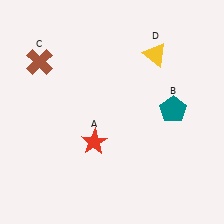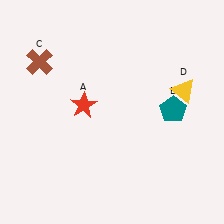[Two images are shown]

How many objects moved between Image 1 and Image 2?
2 objects moved between the two images.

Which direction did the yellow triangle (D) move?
The yellow triangle (D) moved down.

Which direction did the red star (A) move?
The red star (A) moved up.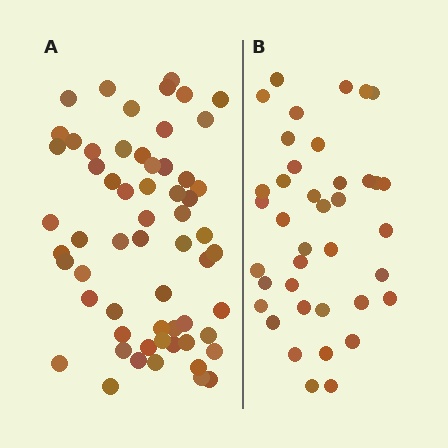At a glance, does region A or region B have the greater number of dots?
Region A (the left region) has more dots.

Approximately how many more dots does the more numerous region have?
Region A has approximately 20 more dots than region B.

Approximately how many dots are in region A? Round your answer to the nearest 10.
About 60 dots.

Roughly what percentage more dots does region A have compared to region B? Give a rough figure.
About 55% more.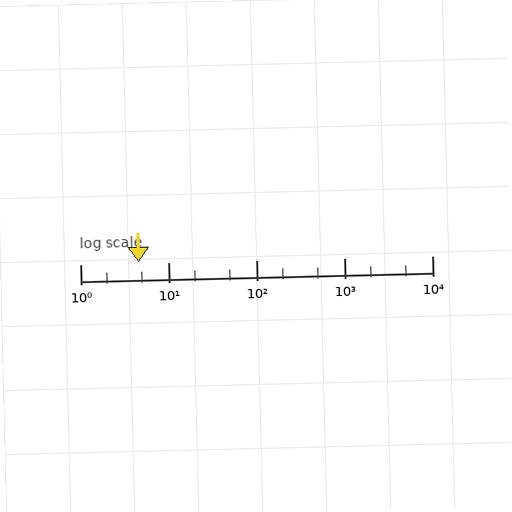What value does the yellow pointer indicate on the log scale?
The pointer indicates approximately 4.6.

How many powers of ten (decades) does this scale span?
The scale spans 4 decades, from 1 to 10000.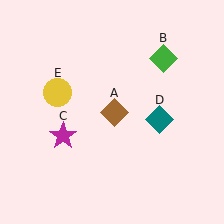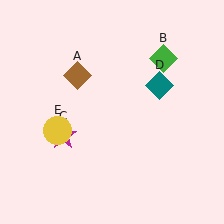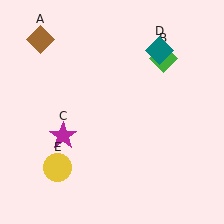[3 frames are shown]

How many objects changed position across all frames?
3 objects changed position: brown diamond (object A), teal diamond (object D), yellow circle (object E).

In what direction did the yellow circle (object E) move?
The yellow circle (object E) moved down.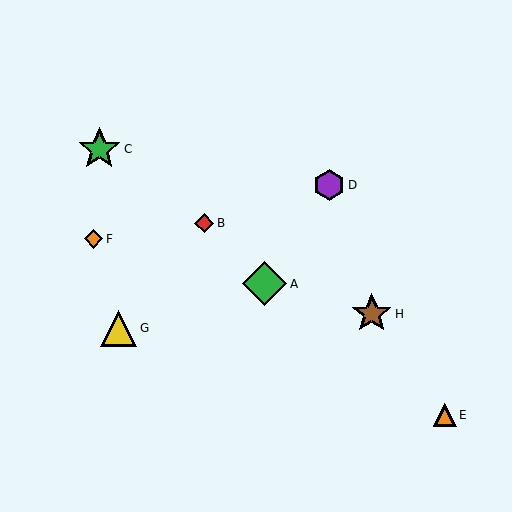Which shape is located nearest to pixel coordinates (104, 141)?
The green star (labeled C) at (99, 149) is nearest to that location.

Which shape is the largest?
The green diamond (labeled A) is the largest.